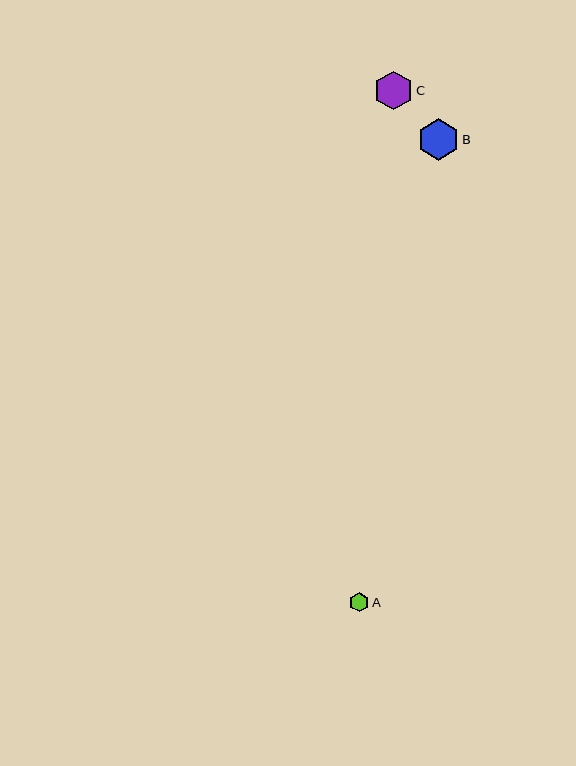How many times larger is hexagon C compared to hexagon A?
Hexagon C is approximately 2.0 times the size of hexagon A.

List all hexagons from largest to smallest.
From largest to smallest: B, C, A.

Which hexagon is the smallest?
Hexagon A is the smallest with a size of approximately 19 pixels.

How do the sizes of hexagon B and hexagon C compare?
Hexagon B and hexagon C are approximately the same size.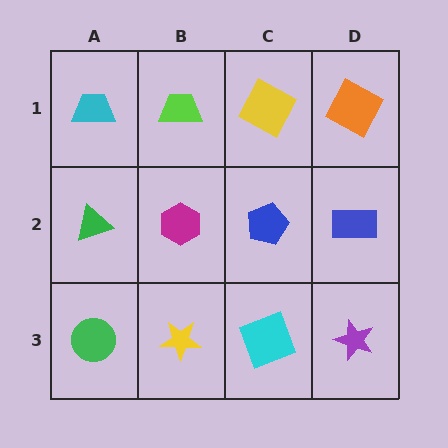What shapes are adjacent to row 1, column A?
A green triangle (row 2, column A), a lime trapezoid (row 1, column B).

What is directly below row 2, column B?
A yellow star.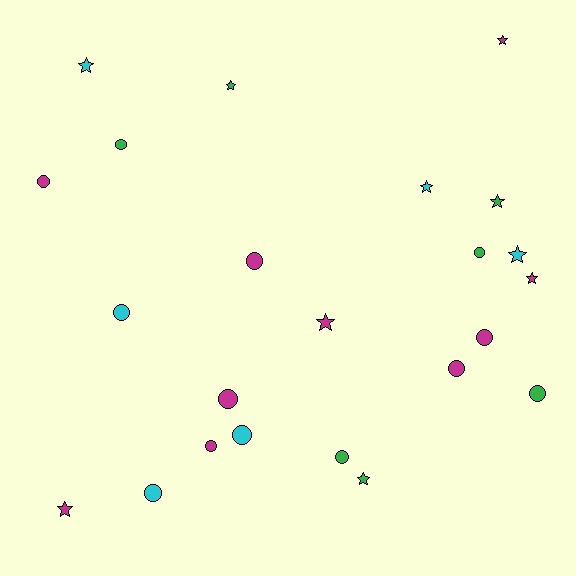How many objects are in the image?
There are 23 objects.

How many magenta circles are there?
There are 6 magenta circles.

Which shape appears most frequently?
Circle, with 13 objects.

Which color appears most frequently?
Magenta, with 10 objects.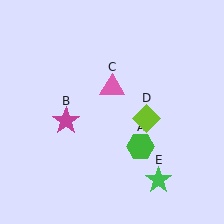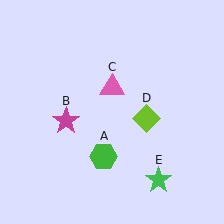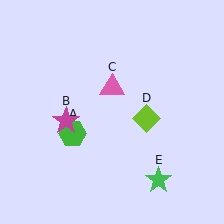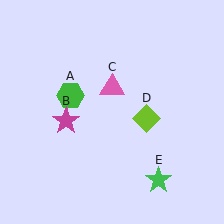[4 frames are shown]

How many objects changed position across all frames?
1 object changed position: green hexagon (object A).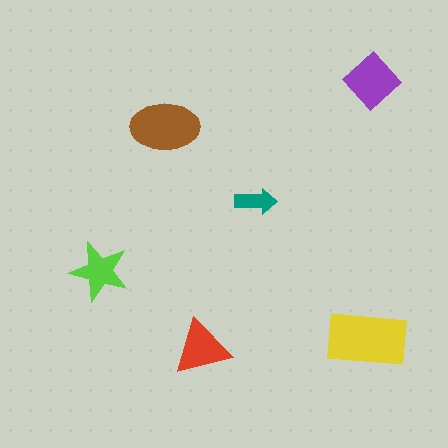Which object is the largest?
The yellow rectangle.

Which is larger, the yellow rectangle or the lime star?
The yellow rectangle.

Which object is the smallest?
The teal arrow.